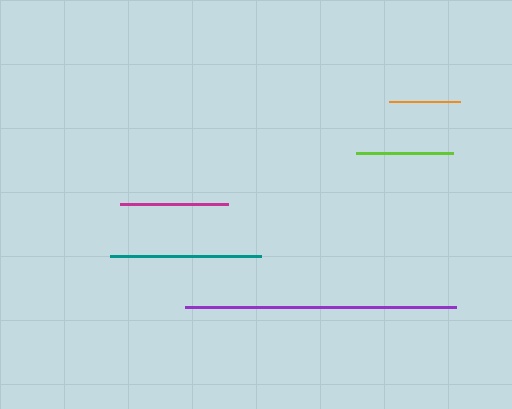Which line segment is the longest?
The purple line is the longest at approximately 271 pixels.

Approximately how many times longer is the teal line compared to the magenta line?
The teal line is approximately 1.4 times the length of the magenta line.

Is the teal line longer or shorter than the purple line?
The purple line is longer than the teal line.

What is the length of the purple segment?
The purple segment is approximately 271 pixels long.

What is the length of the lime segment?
The lime segment is approximately 97 pixels long.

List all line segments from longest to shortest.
From longest to shortest: purple, teal, magenta, lime, orange.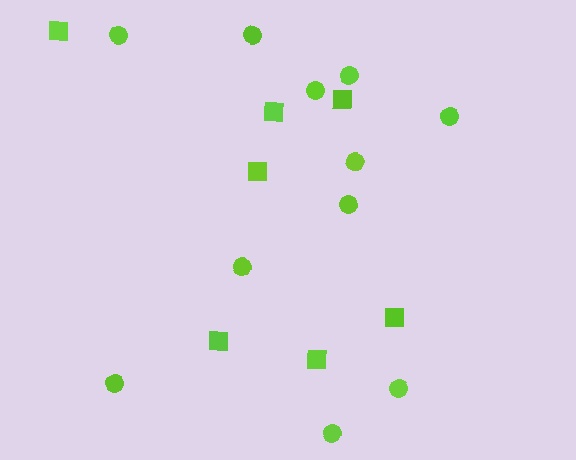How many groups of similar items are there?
There are 2 groups: one group of squares (7) and one group of circles (11).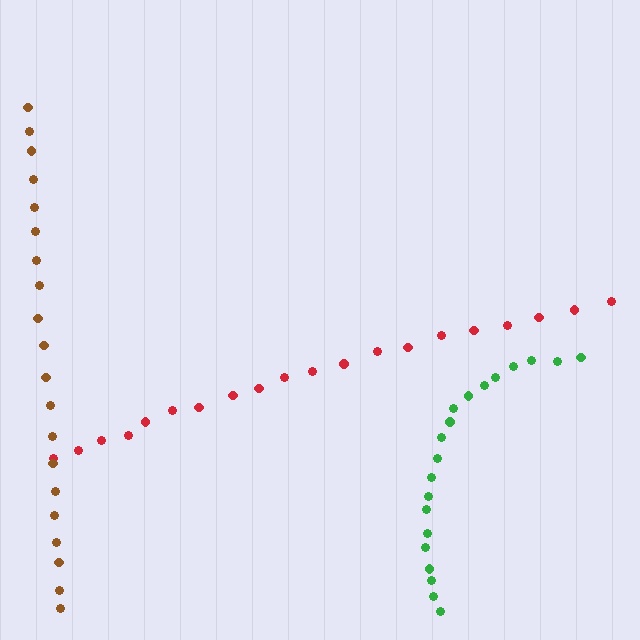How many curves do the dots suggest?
There are 3 distinct paths.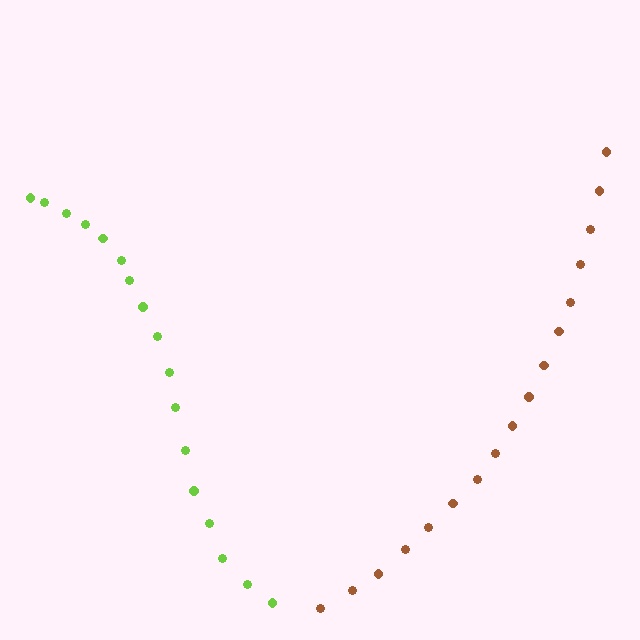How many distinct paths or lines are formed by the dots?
There are 2 distinct paths.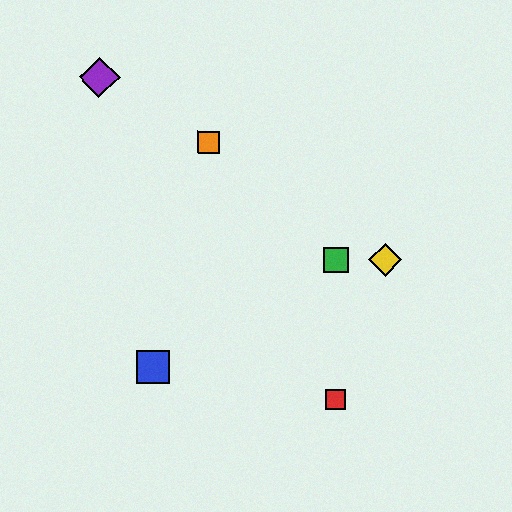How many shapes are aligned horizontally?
2 shapes (the green square, the yellow diamond) are aligned horizontally.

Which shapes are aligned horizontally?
The green square, the yellow diamond are aligned horizontally.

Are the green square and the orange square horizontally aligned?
No, the green square is at y≈260 and the orange square is at y≈142.